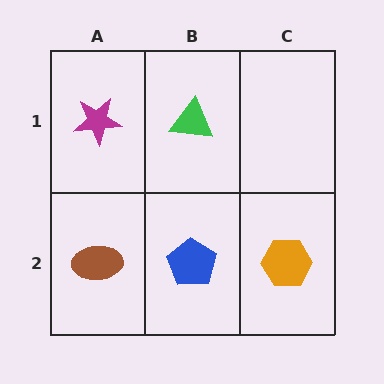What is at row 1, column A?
A magenta star.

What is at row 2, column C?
An orange hexagon.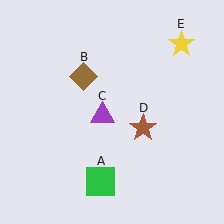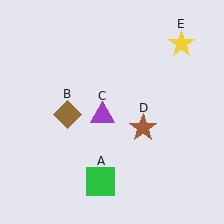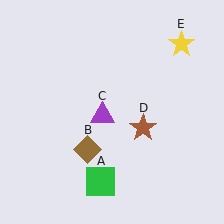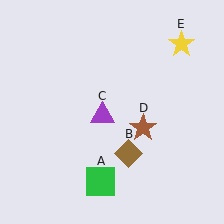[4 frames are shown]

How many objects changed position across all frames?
1 object changed position: brown diamond (object B).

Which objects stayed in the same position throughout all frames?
Green square (object A) and purple triangle (object C) and brown star (object D) and yellow star (object E) remained stationary.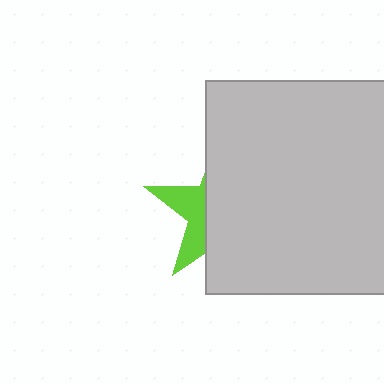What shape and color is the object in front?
The object in front is a light gray square.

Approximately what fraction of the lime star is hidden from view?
Roughly 68% of the lime star is hidden behind the light gray square.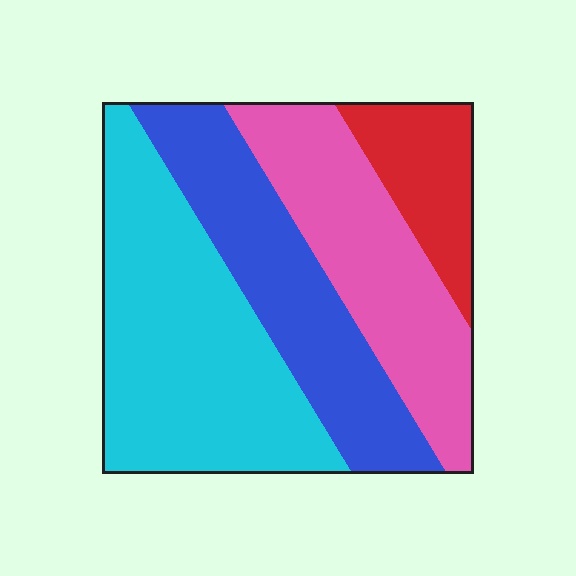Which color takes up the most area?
Cyan, at roughly 35%.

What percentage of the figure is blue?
Blue covers around 25% of the figure.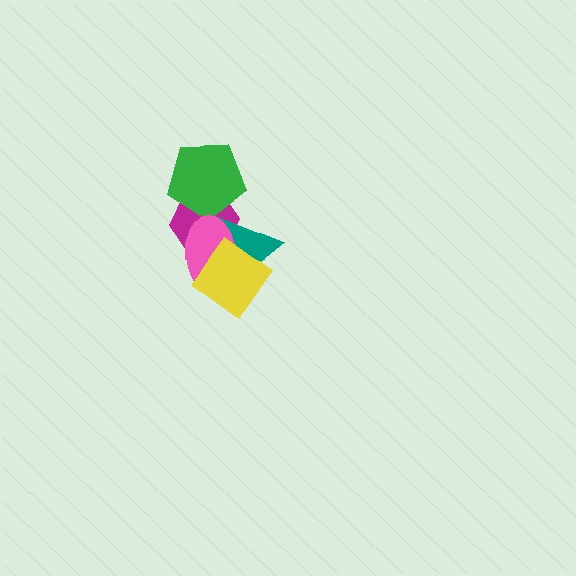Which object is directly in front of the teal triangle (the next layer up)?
The pink ellipse is directly in front of the teal triangle.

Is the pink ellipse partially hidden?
Yes, it is partially covered by another shape.